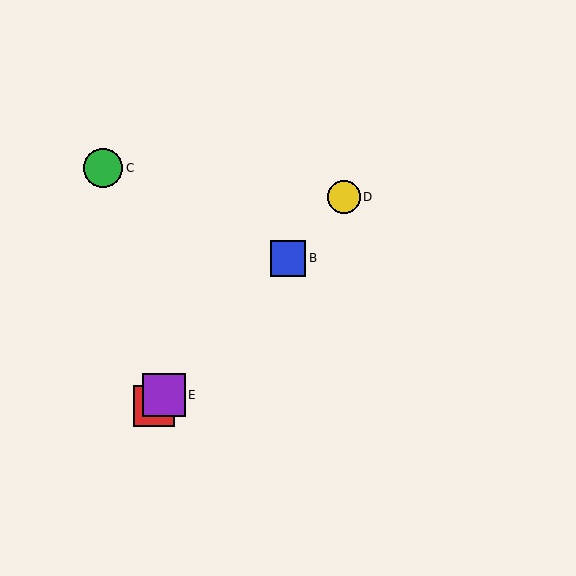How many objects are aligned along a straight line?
4 objects (A, B, D, E) are aligned along a straight line.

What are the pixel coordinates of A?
Object A is at (154, 406).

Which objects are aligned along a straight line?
Objects A, B, D, E are aligned along a straight line.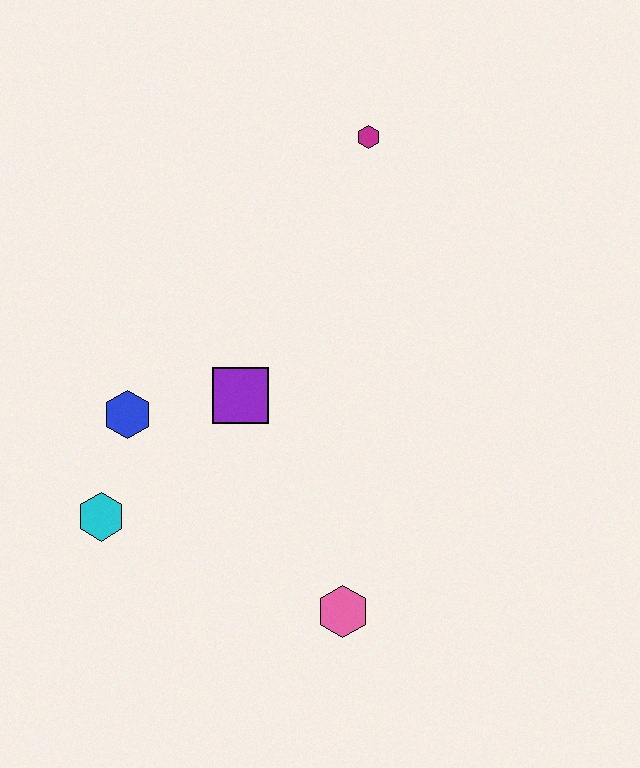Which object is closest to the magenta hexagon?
The purple square is closest to the magenta hexagon.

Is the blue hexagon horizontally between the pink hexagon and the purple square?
No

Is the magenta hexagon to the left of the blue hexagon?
No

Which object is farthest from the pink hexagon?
The magenta hexagon is farthest from the pink hexagon.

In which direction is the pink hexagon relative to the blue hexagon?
The pink hexagon is to the right of the blue hexagon.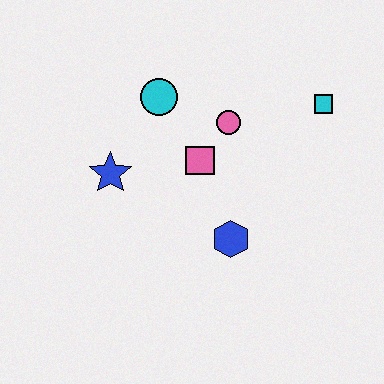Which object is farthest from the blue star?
The cyan square is farthest from the blue star.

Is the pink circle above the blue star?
Yes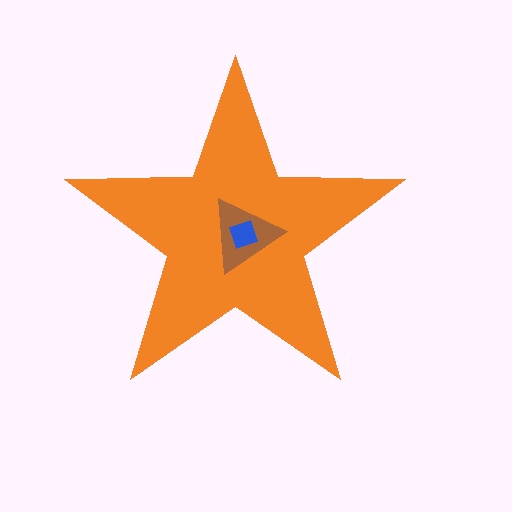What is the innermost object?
The blue square.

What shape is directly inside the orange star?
The brown triangle.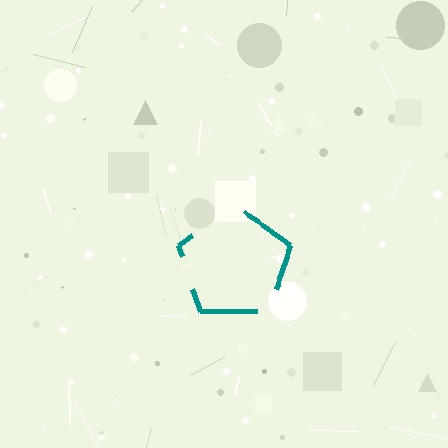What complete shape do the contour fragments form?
The contour fragments form a pentagon.